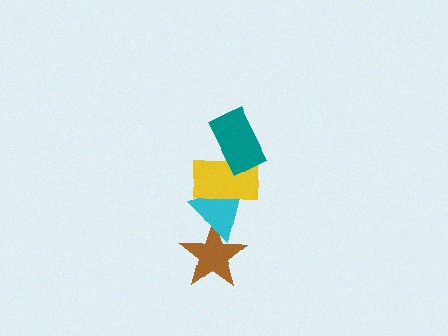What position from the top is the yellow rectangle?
The yellow rectangle is 2nd from the top.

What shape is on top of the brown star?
The cyan triangle is on top of the brown star.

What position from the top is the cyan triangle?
The cyan triangle is 3rd from the top.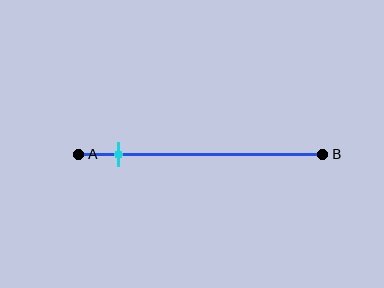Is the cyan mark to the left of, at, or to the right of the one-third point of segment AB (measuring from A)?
The cyan mark is to the left of the one-third point of segment AB.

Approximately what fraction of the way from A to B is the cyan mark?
The cyan mark is approximately 15% of the way from A to B.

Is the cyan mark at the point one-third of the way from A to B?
No, the mark is at about 15% from A, not at the 33% one-third point.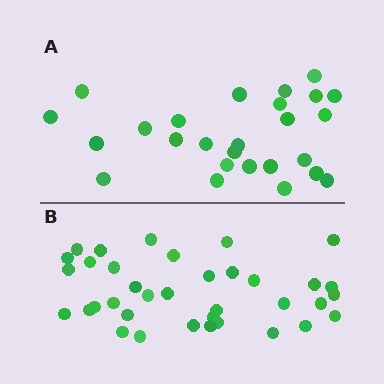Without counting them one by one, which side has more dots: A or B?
Region B (the bottom region) has more dots.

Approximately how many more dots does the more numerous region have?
Region B has roughly 10 or so more dots than region A.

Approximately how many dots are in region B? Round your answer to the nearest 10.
About 40 dots. (The exact count is 36, which rounds to 40.)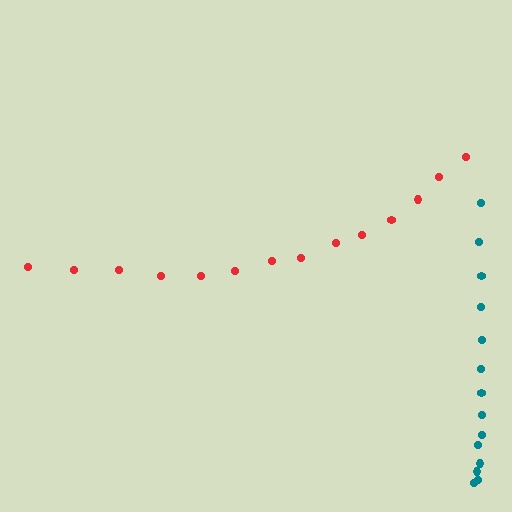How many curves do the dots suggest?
There are 2 distinct paths.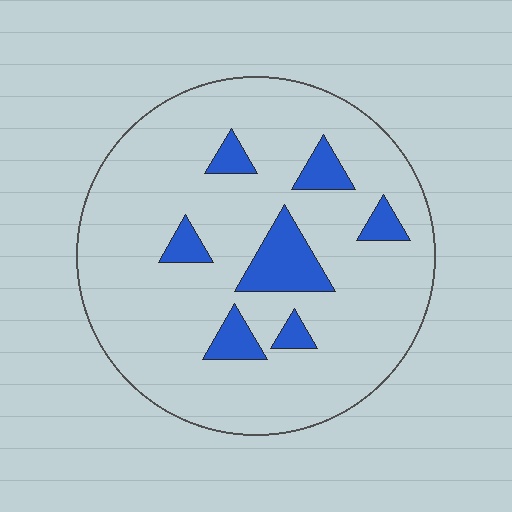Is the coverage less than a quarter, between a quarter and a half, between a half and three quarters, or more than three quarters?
Less than a quarter.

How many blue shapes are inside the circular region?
7.